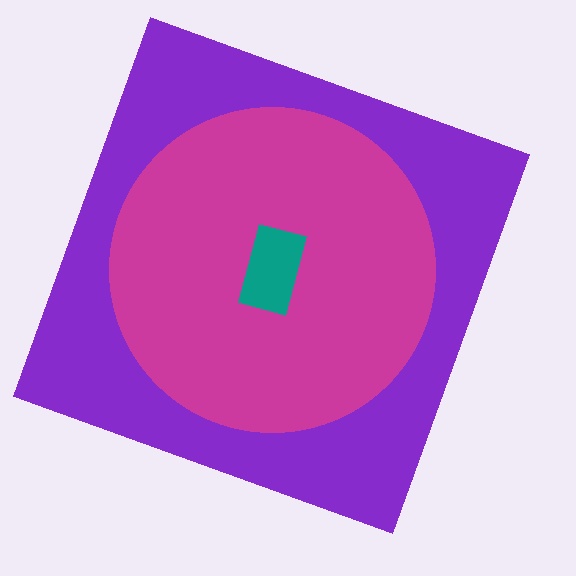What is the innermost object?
The teal rectangle.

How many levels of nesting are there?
3.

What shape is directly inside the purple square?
The magenta circle.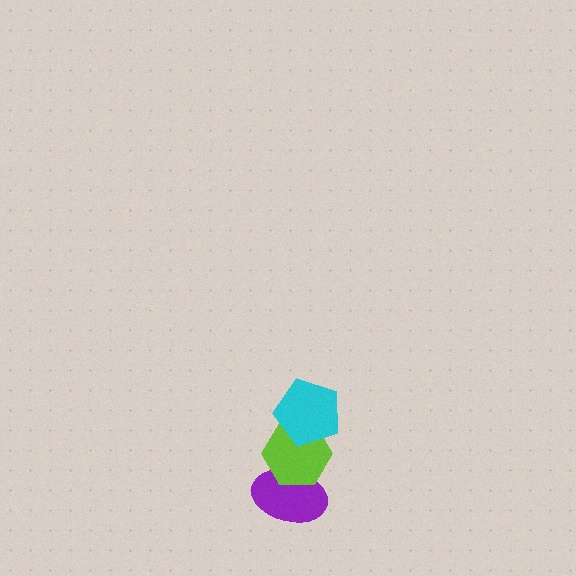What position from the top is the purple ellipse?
The purple ellipse is 3rd from the top.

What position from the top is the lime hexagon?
The lime hexagon is 2nd from the top.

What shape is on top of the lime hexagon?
The cyan pentagon is on top of the lime hexagon.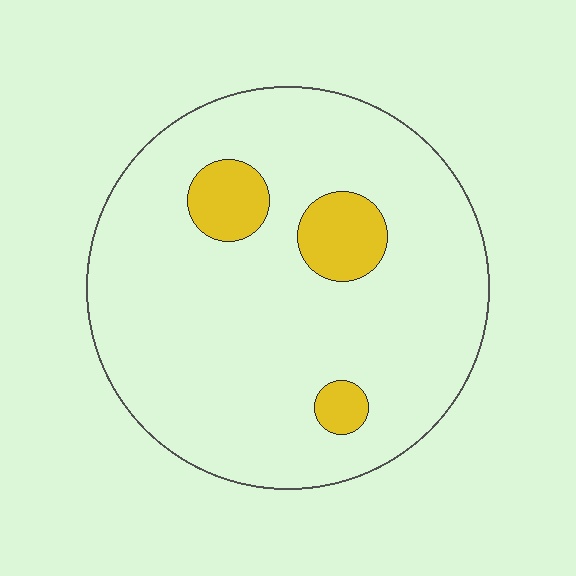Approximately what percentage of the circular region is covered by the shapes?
Approximately 10%.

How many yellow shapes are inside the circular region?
3.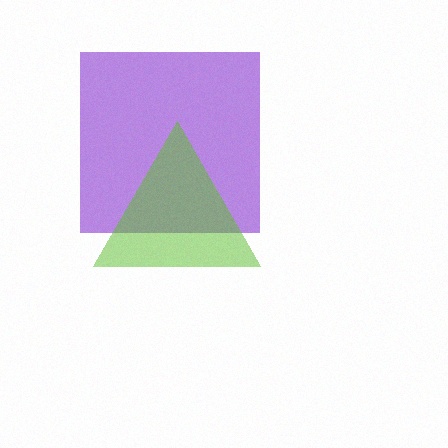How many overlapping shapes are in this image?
There are 2 overlapping shapes in the image.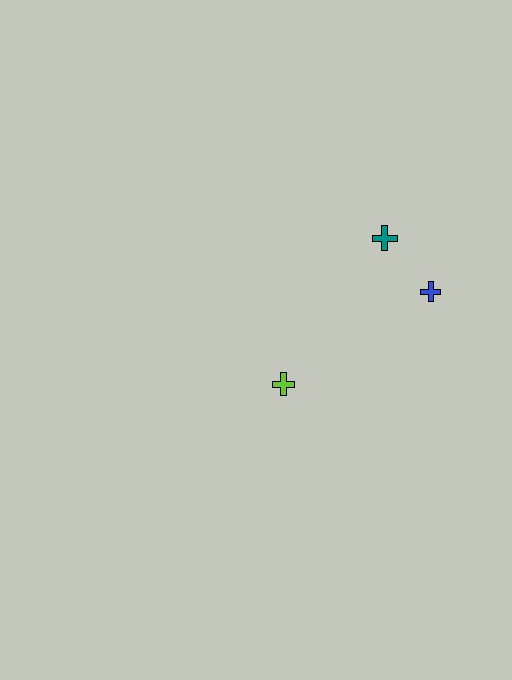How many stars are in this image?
There are no stars.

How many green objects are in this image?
There are no green objects.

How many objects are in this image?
There are 3 objects.